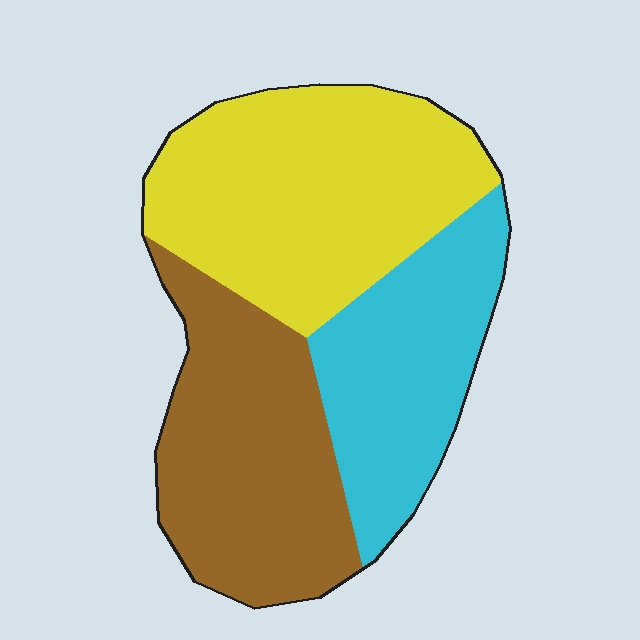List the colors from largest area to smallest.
From largest to smallest: yellow, brown, cyan.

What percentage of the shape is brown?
Brown takes up about one third (1/3) of the shape.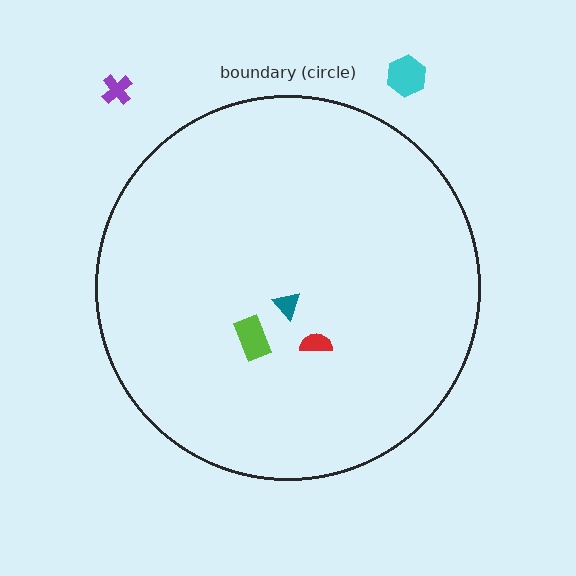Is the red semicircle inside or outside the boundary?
Inside.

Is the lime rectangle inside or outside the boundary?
Inside.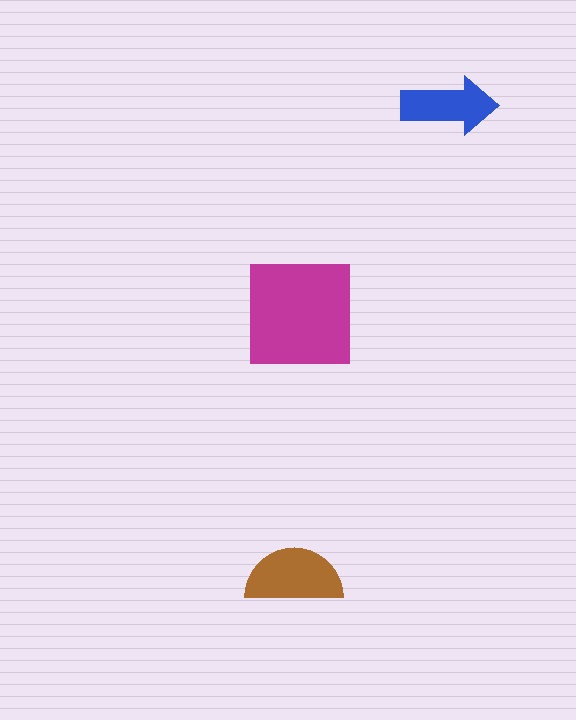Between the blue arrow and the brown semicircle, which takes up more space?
The brown semicircle.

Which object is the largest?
The magenta square.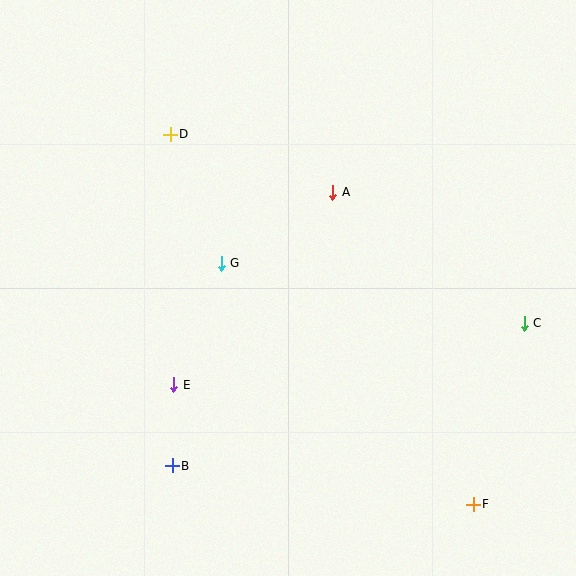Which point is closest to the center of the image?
Point G at (221, 263) is closest to the center.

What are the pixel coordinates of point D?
Point D is at (170, 134).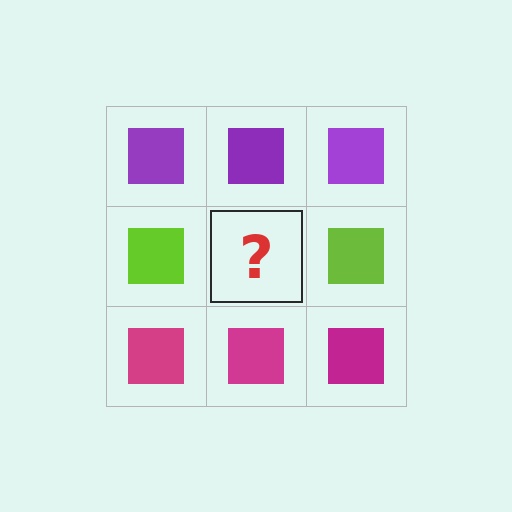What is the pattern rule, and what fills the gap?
The rule is that each row has a consistent color. The gap should be filled with a lime square.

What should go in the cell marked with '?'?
The missing cell should contain a lime square.